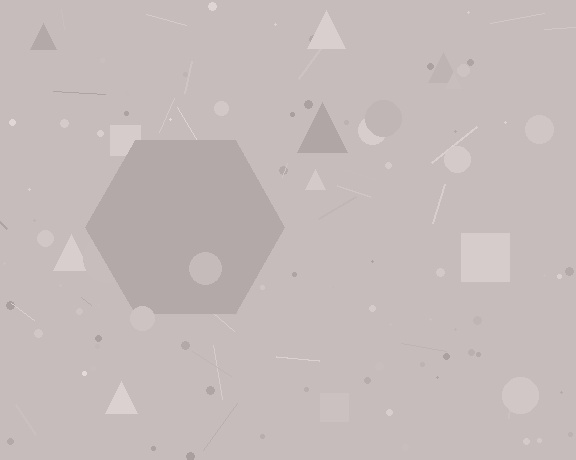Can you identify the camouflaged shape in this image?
The camouflaged shape is a hexagon.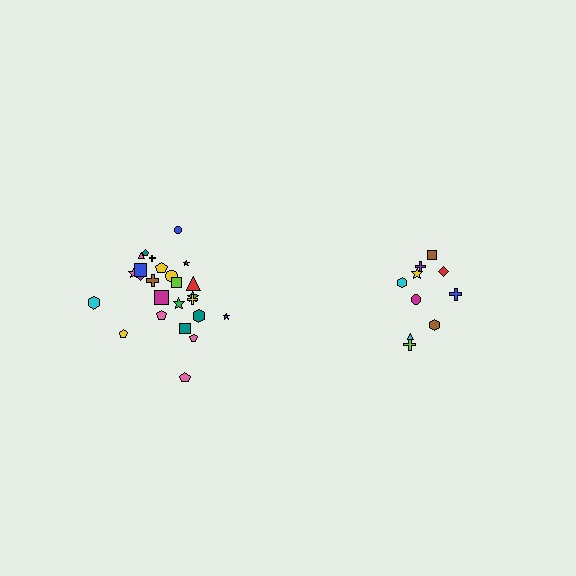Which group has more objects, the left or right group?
The left group.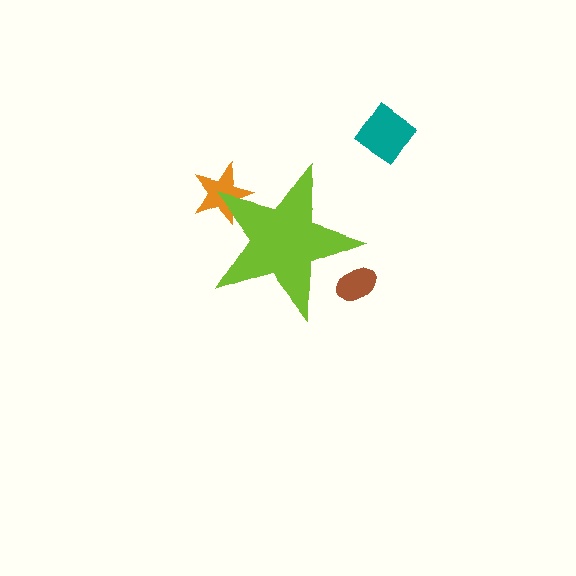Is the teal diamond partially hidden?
No, the teal diamond is fully visible.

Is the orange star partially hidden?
Yes, the orange star is partially hidden behind the lime star.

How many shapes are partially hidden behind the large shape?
2 shapes are partially hidden.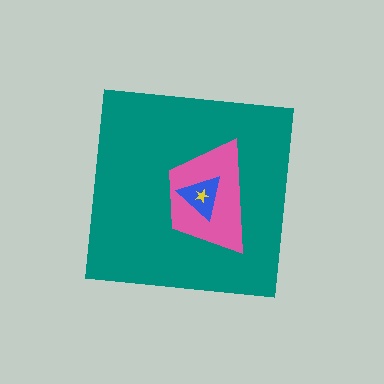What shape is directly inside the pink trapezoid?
The blue triangle.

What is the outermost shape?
The teal square.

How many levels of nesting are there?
4.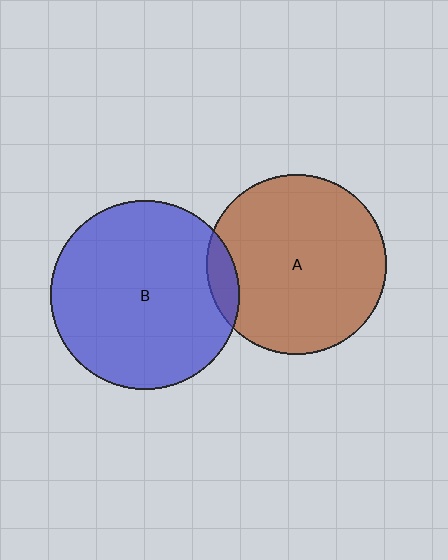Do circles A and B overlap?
Yes.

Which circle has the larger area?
Circle B (blue).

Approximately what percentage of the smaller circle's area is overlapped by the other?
Approximately 10%.